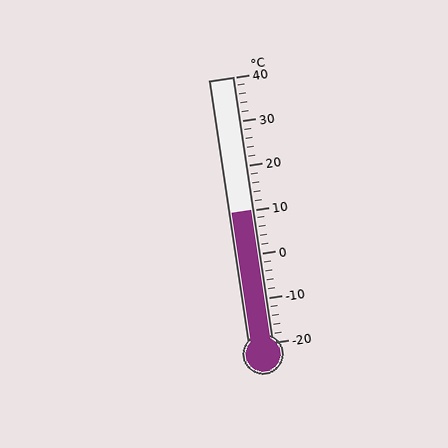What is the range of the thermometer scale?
The thermometer scale ranges from -20°C to 40°C.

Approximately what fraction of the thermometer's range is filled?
The thermometer is filled to approximately 50% of its range.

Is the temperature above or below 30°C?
The temperature is below 30°C.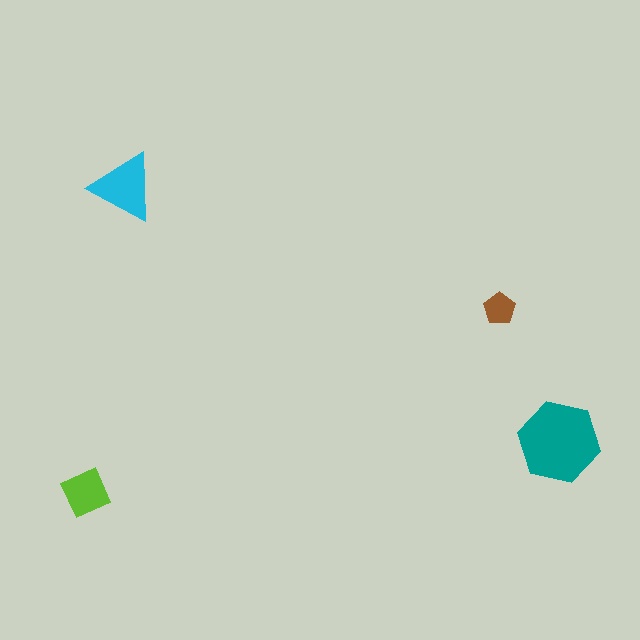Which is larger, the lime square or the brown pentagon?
The lime square.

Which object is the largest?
The teal hexagon.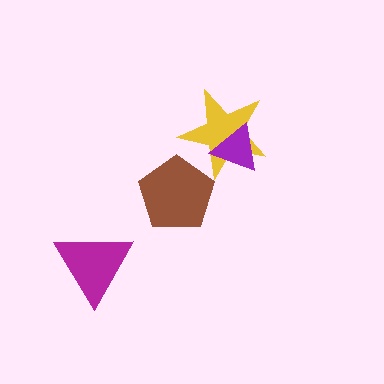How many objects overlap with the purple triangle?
1 object overlaps with the purple triangle.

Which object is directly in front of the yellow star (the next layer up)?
The purple triangle is directly in front of the yellow star.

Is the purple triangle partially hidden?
No, no other shape covers it.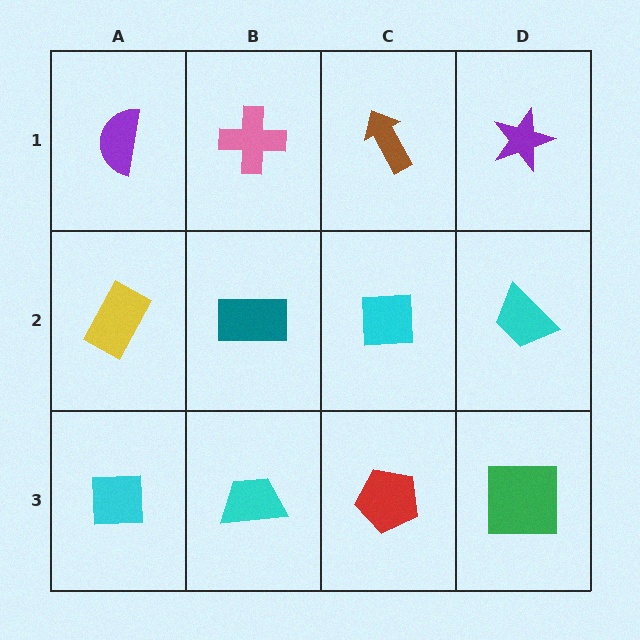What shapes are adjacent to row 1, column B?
A teal rectangle (row 2, column B), a purple semicircle (row 1, column A), a brown arrow (row 1, column C).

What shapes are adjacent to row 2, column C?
A brown arrow (row 1, column C), a red pentagon (row 3, column C), a teal rectangle (row 2, column B), a cyan trapezoid (row 2, column D).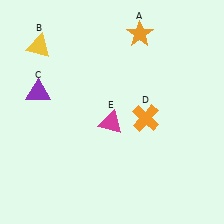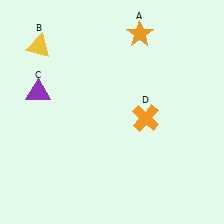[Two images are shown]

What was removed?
The magenta triangle (E) was removed in Image 2.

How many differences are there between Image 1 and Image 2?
There is 1 difference between the two images.